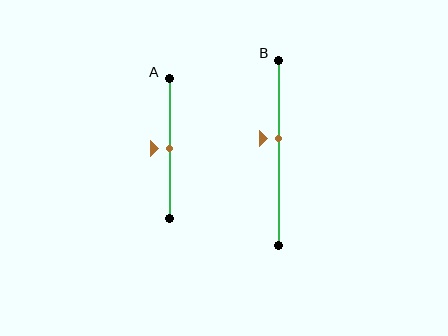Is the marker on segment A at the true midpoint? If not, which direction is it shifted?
Yes, the marker on segment A is at the true midpoint.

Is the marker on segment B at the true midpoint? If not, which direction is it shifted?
No, the marker on segment B is shifted upward by about 8% of the segment length.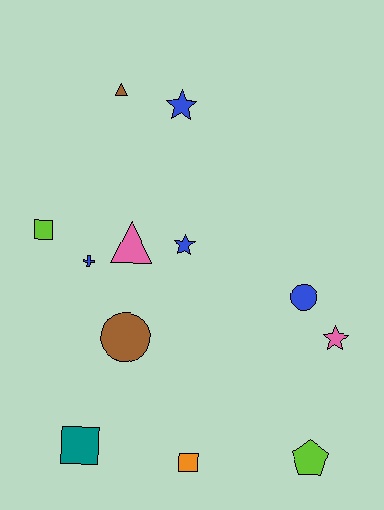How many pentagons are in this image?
There is 1 pentagon.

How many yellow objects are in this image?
There are no yellow objects.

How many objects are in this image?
There are 12 objects.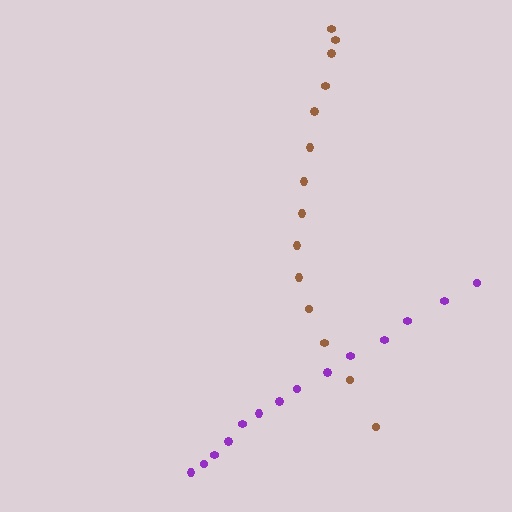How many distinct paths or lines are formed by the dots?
There are 2 distinct paths.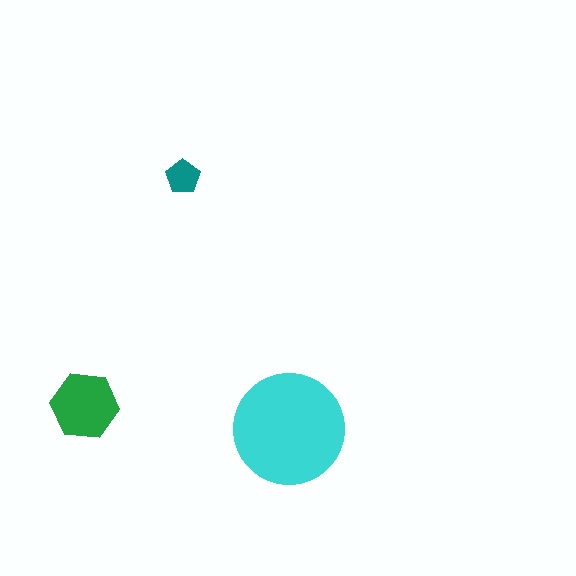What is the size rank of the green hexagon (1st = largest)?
2nd.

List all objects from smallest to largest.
The teal pentagon, the green hexagon, the cyan circle.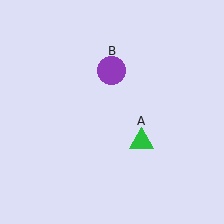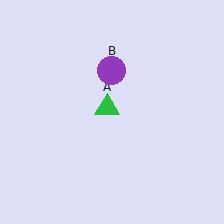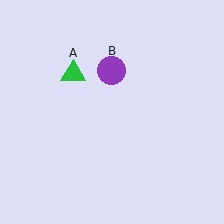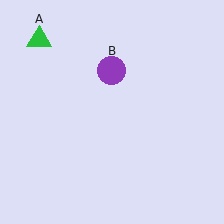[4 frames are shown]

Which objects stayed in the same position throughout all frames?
Purple circle (object B) remained stationary.